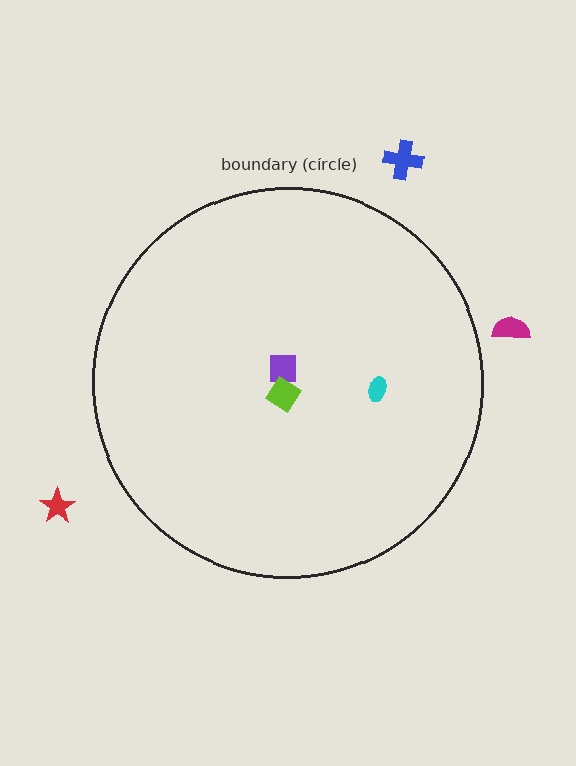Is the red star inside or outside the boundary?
Outside.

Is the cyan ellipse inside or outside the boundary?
Inside.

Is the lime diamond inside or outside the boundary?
Inside.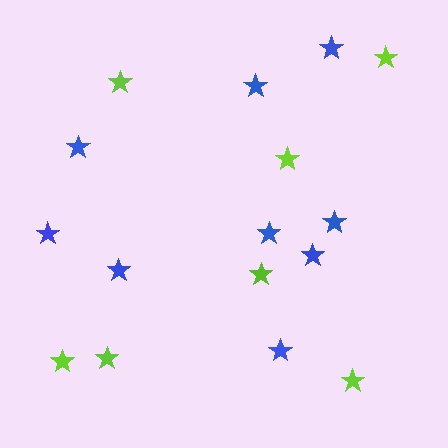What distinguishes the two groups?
There are 2 groups: one group of blue stars (9) and one group of lime stars (7).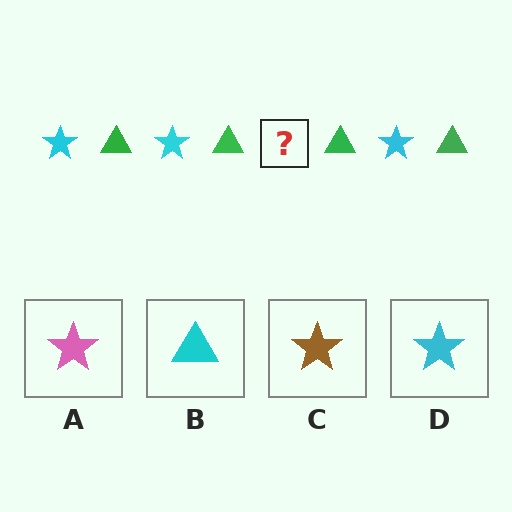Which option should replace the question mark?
Option D.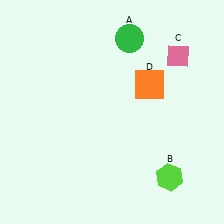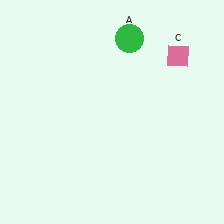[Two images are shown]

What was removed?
The orange square (D), the lime hexagon (B) were removed in Image 2.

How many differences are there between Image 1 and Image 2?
There are 2 differences between the two images.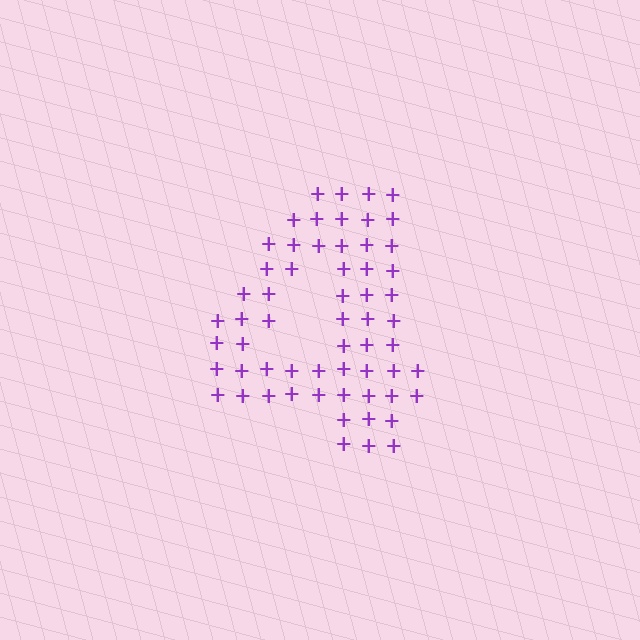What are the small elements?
The small elements are plus signs.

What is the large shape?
The large shape is the digit 4.